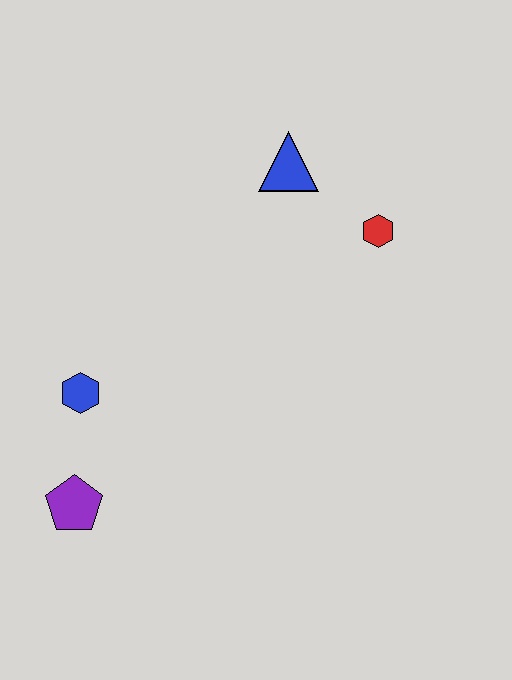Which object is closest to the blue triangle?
The red hexagon is closest to the blue triangle.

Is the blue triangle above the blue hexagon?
Yes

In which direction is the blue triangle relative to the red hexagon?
The blue triangle is to the left of the red hexagon.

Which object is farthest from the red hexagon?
The purple pentagon is farthest from the red hexagon.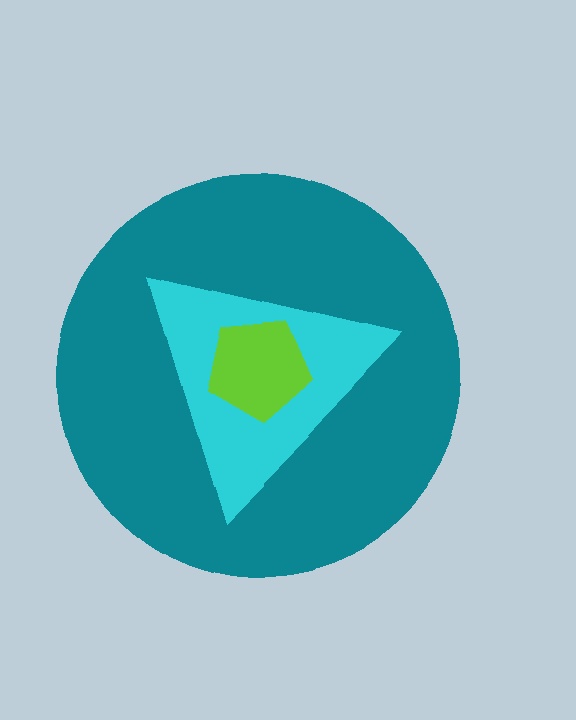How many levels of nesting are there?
3.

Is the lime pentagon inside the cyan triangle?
Yes.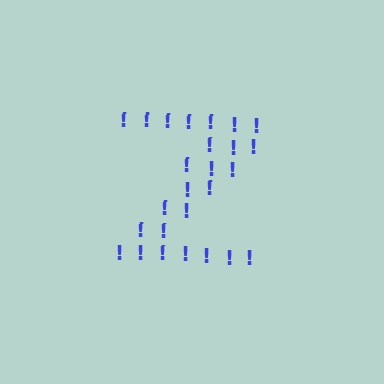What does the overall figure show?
The overall figure shows the letter Z.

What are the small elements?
The small elements are exclamation marks.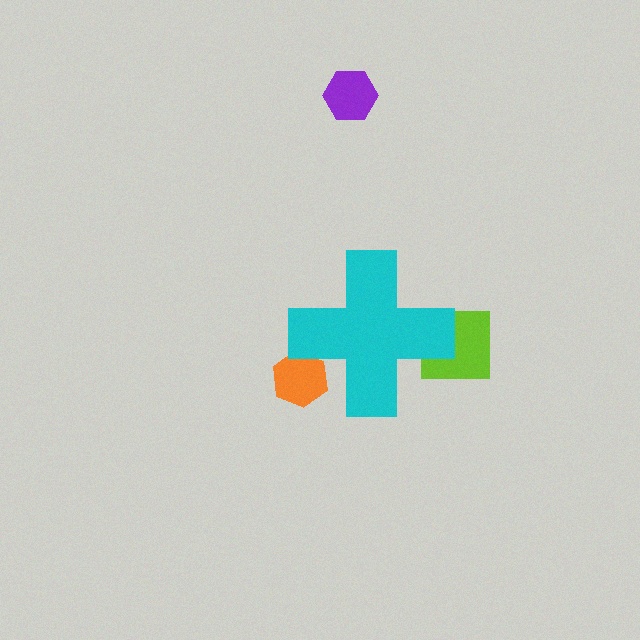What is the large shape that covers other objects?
A cyan cross.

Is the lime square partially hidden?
Yes, the lime square is partially hidden behind the cyan cross.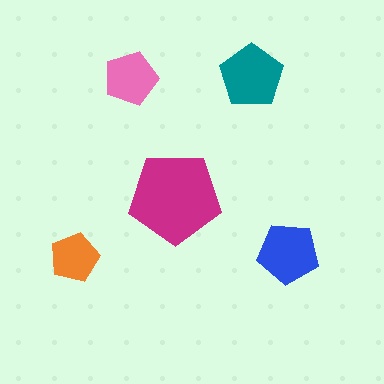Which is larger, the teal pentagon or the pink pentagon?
The teal one.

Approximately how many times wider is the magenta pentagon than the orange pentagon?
About 2 times wider.